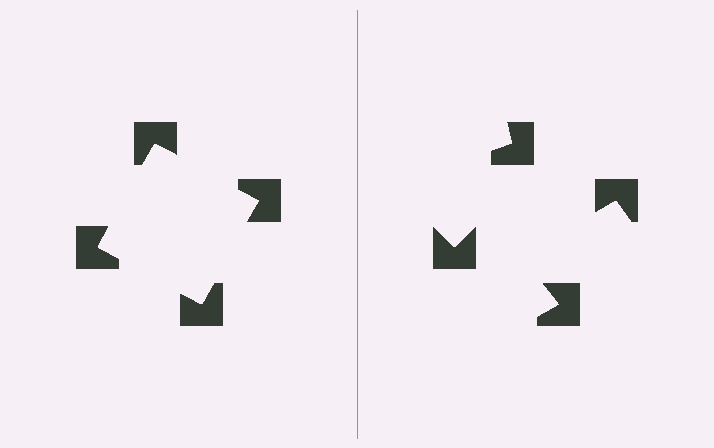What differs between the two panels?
The notched squares are positioned identically on both sides; only the wedge orientations differ. On the left they align to a square; on the right they are misaligned.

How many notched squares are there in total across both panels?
8 — 4 on each side.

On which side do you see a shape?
An illusory square appears on the left side. On the right side the wedge cuts are rotated, so no coherent shape forms.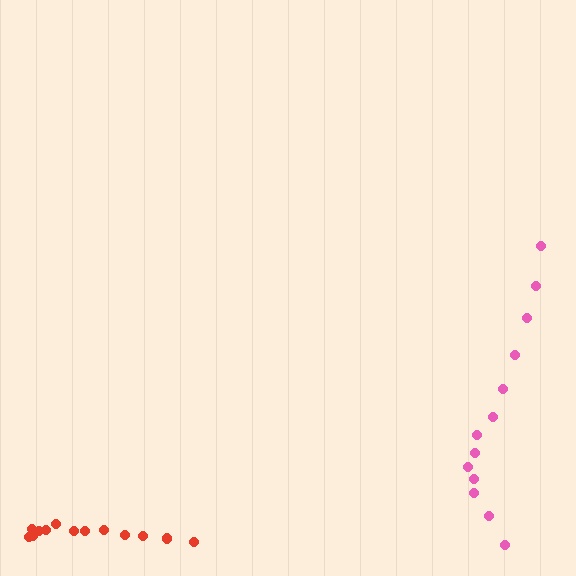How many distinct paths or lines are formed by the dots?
There are 2 distinct paths.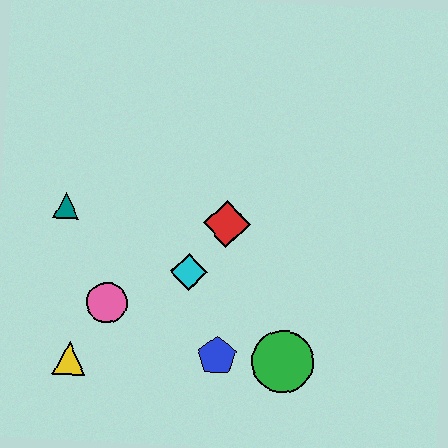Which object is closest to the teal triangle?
The pink circle is closest to the teal triangle.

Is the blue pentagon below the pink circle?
Yes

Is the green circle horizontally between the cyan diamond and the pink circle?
No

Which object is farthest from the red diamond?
The yellow triangle is farthest from the red diamond.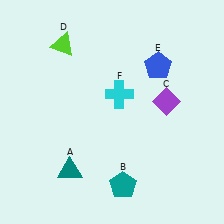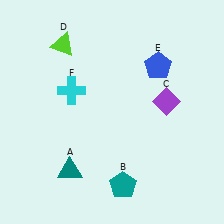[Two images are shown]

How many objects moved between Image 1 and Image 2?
1 object moved between the two images.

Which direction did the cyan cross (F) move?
The cyan cross (F) moved left.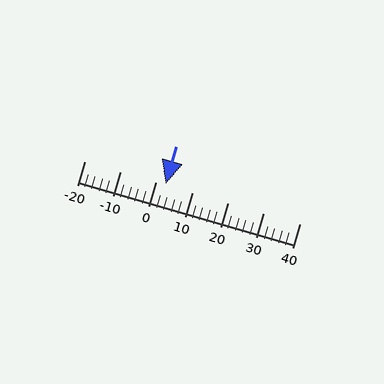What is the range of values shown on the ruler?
The ruler shows values from -20 to 40.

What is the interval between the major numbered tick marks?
The major tick marks are spaced 10 units apart.